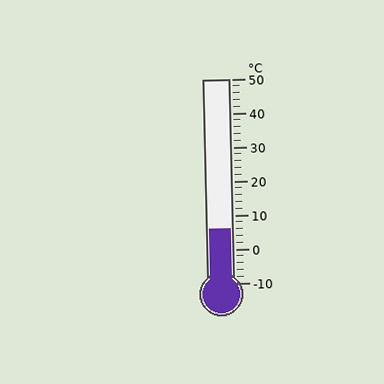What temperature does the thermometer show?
The thermometer shows approximately 6°C.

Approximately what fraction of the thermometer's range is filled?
The thermometer is filled to approximately 25% of its range.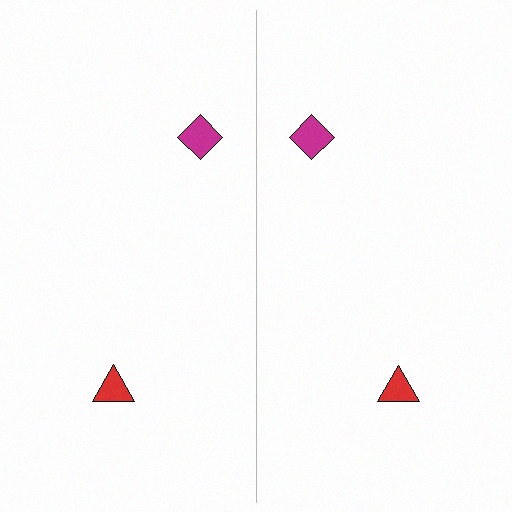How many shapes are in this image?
There are 4 shapes in this image.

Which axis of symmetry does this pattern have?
The pattern has a vertical axis of symmetry running through the center of the image.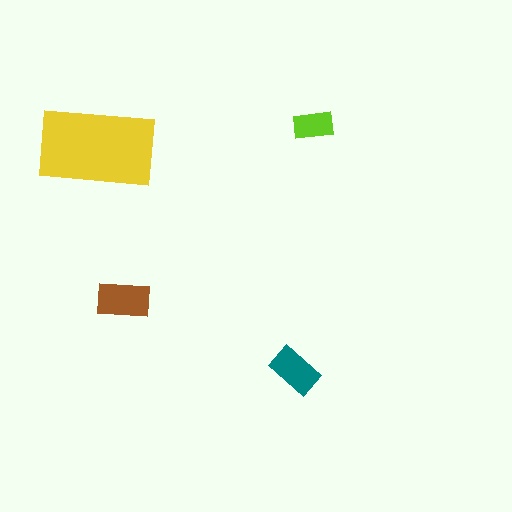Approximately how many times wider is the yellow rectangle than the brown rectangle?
About 2 times wider.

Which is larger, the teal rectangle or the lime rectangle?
The teal one.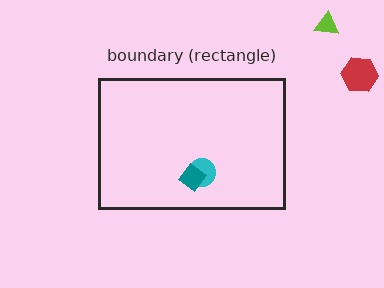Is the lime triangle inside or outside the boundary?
Outside.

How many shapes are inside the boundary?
2 inside, 2 outside.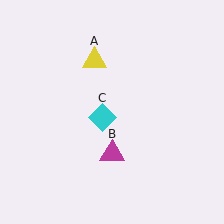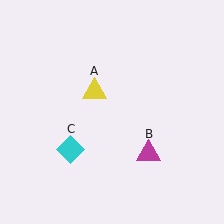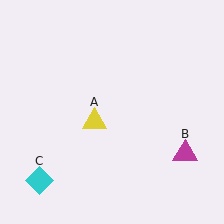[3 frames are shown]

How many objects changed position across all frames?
3 objects changed position: yellow triangle (object A), magenta triangle (object B), cyan diamond (object C).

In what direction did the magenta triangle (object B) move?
The magenta triangle (object B) moved right.